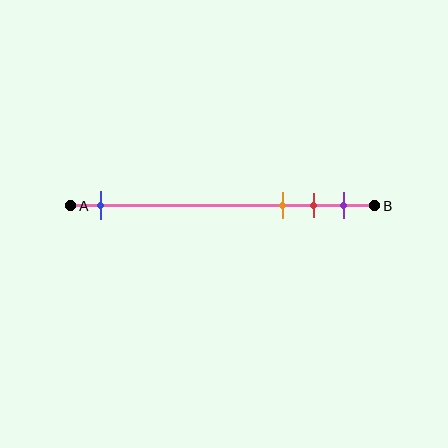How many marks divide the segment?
There are 4 marks dividing the segment.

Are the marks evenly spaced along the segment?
No, the marks are not evenly spaced.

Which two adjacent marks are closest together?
The red and purple marks are the closest adjacent pair.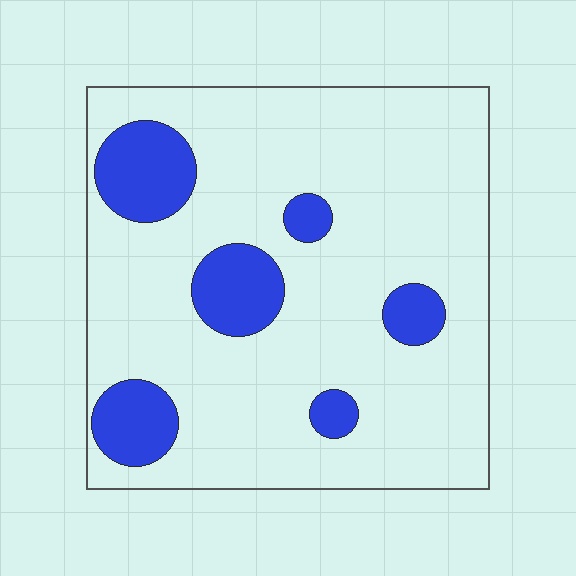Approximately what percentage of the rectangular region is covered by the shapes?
Approximately 15%.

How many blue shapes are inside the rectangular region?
6.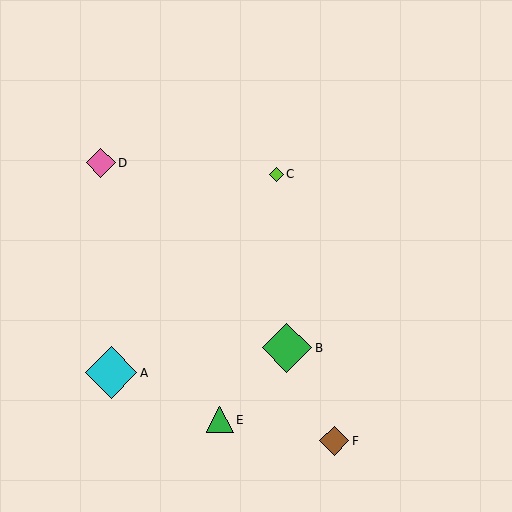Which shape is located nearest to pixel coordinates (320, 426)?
The brown diamond (labeled F) at (334, 441) is nearest to that location.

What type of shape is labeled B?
Shape B is a green diamond.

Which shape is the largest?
The cyan diamond (labeled A) is the largest.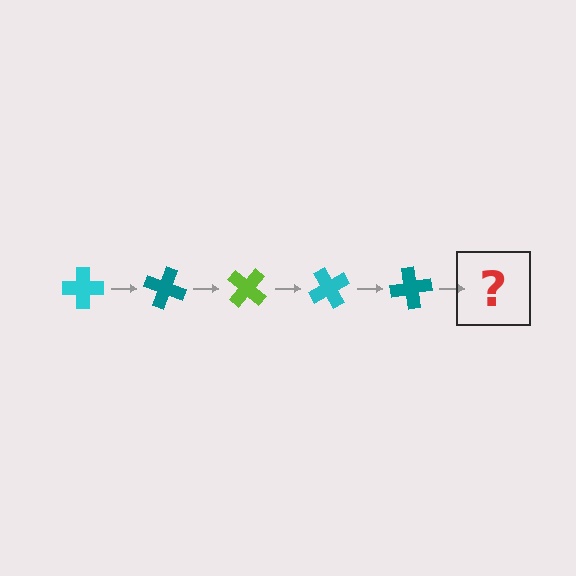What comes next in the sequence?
The next element should be a lime cross, rotated 100 degrees from the start.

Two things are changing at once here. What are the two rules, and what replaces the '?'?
The two rules are that it rotates 20 degrees each step and the color cycles through cyan, teal, and lime. The '?' should be a lime cross, rotated 100 degrees from the start.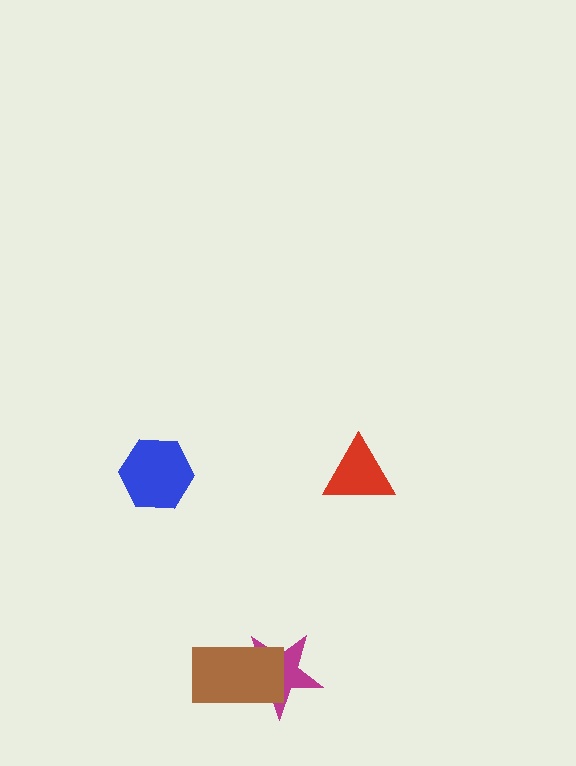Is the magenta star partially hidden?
Yes, it is partially covered by another shape.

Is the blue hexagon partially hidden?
No, no other shape covers it.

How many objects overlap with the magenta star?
1 object overlaps with the magenta star.